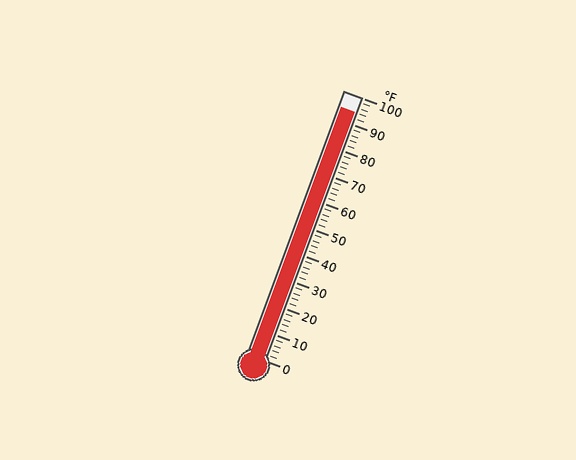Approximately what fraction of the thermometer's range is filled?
The thermometer is filled to approximately 95% of its range.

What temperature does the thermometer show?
The thermometer shows approximately 94°F.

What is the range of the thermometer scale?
The thermometer scale ranges from 0°F to 100°F.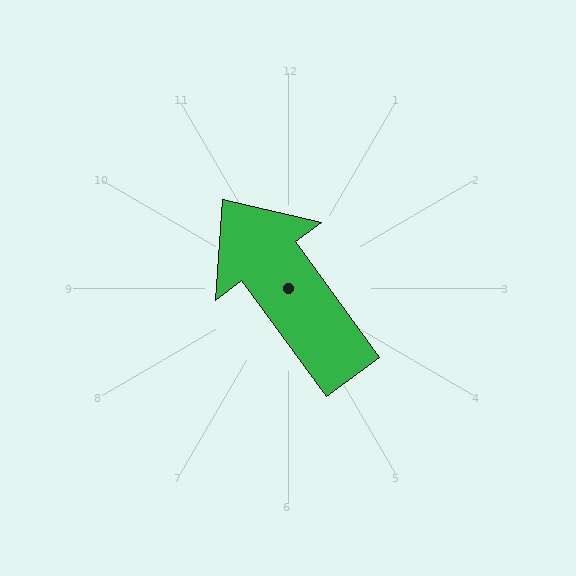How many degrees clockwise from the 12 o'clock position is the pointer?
Approximately 324 degrees.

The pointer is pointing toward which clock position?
Roughly 11 o'clock.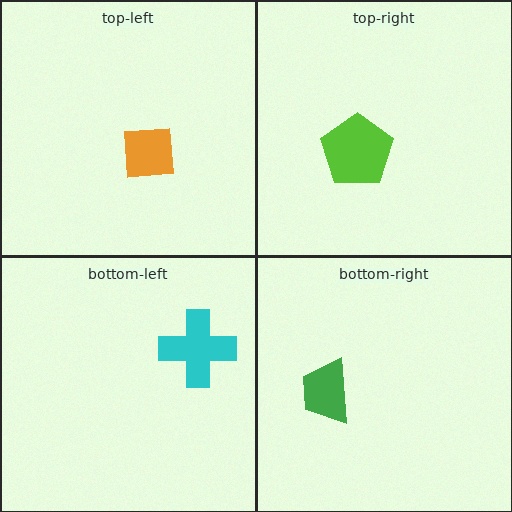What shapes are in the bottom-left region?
The cyan cross.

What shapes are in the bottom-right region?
The green trapezoid.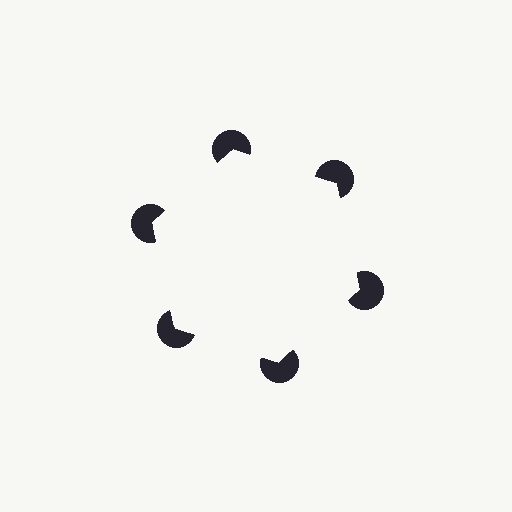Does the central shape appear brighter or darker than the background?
It typically appears slightly brighter than the background, even though no actual brightness change is drawn.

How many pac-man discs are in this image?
There are 6 — one at each vertex of the illusory hexagon.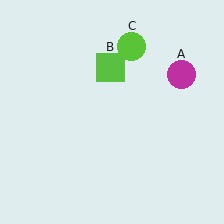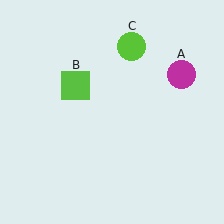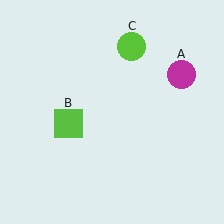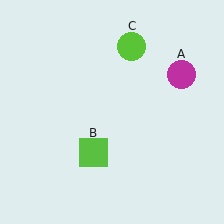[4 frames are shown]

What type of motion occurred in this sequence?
The lime square (object B) rotated counterclockwise around the center of the scene.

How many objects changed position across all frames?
1 object changed position: lime square (object B).